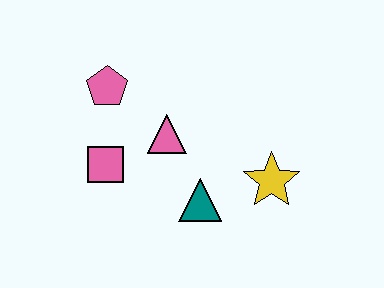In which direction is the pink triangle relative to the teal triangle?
The pink triangle is above the teal triangle.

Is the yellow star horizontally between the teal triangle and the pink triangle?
No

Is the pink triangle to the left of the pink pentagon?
No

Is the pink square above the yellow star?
Yes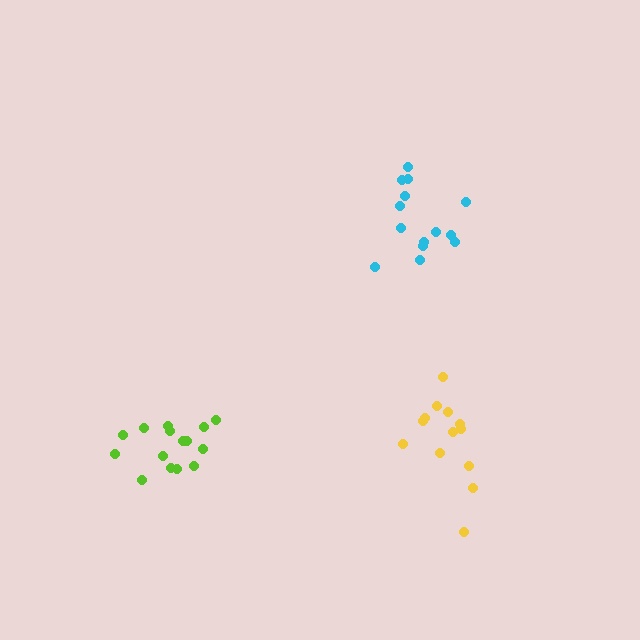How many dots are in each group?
Group 1: 14 dots, Group 2: 13 dots, Group 3: 15 dots (42 total).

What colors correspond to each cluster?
The clusters are colored: cyan, yellow, lime.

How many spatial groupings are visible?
There are 3 spatial groupings.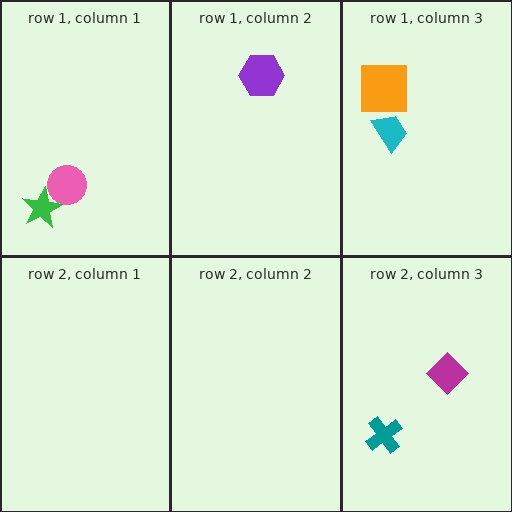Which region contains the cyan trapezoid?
The row 1, column 3 region.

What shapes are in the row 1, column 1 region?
The green star, the pink circle.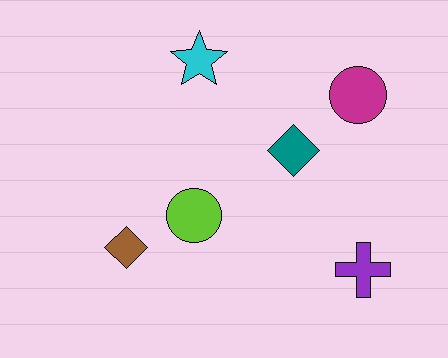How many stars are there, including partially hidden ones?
There is 1 star.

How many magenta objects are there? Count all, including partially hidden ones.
There is 1 magenta object.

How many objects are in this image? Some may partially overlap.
There are 6 objects.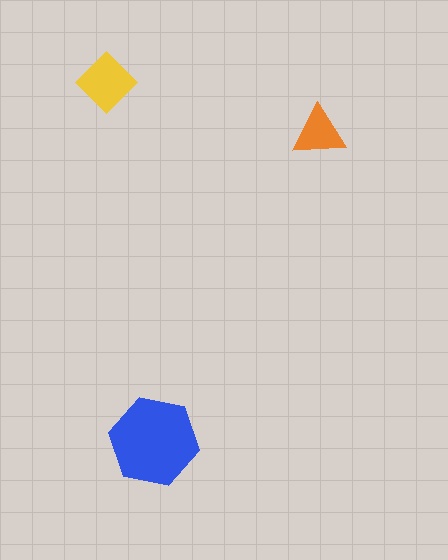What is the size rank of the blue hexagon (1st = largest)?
1st.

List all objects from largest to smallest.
The blue hexagon, the yellow diamond, the orange triangle.